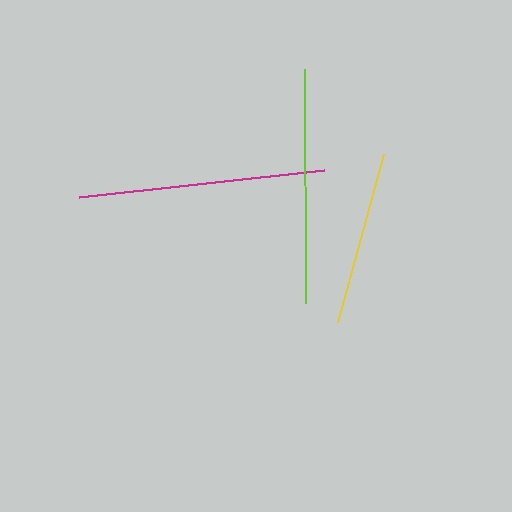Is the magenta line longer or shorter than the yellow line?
The magenta line is longer than the yellow line.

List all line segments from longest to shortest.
From longest to shortest: magenta, lime, yellow.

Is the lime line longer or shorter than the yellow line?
The lime line is longer than the yellow line.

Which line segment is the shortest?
The yellow line is the shortest at approximately 175 pixels.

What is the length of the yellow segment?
The yellow segment is approximately 175 pixels long.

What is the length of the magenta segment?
The magenta segment is approximately 247 pixels long.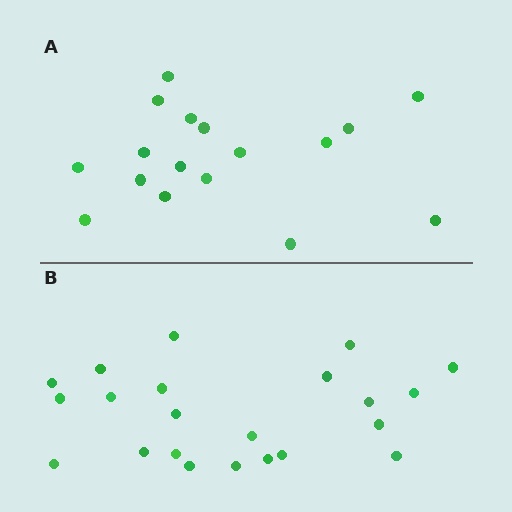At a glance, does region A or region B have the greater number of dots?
Region B (the bottom region) has more dots.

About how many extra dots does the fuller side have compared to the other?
Region B has about 5 more dots than region A.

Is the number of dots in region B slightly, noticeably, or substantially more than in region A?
Region B has noticeably more, but not dramatically so. The ratio is roughly 1.3 to 1.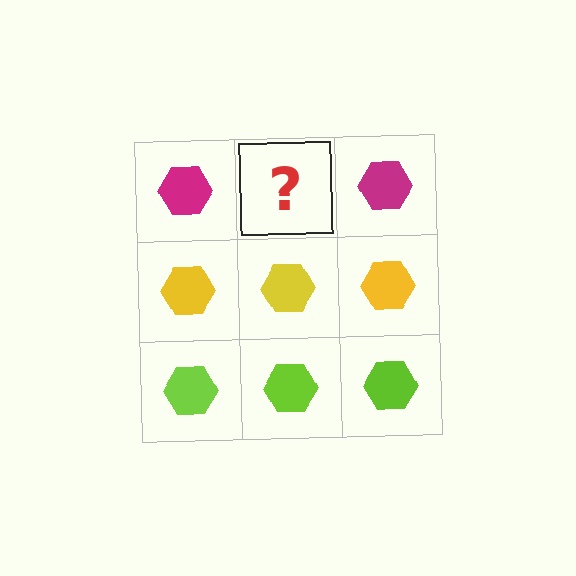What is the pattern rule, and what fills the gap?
The rule is that each row has a consistent color. The gap should be filled with a magenta hexagon.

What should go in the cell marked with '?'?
The missing cell should contain a magenta hexagon.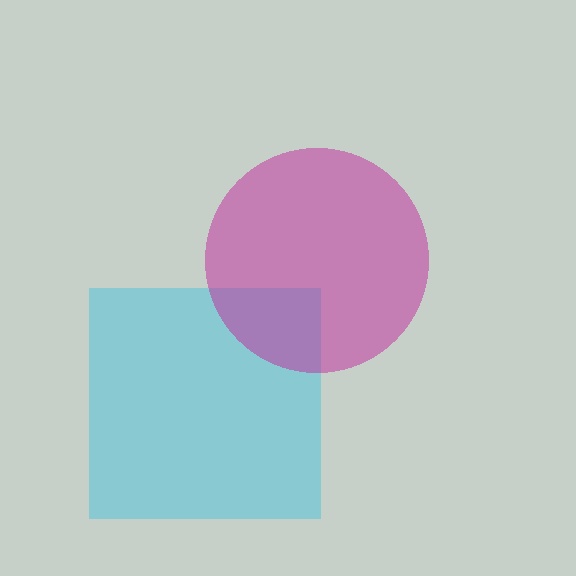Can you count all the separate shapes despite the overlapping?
Yes, there are 2 separate shapes.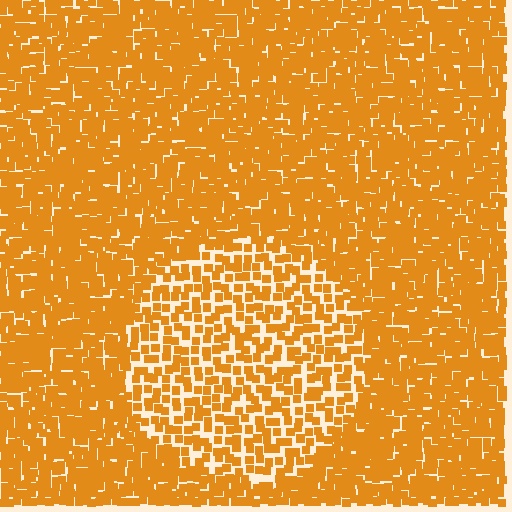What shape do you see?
I see a circle.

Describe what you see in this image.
The image contains small orange elements arranged at two different densities. A circle-shaped region is visible where the elements are less densely packed than the surrounding area.